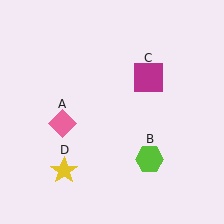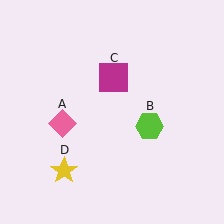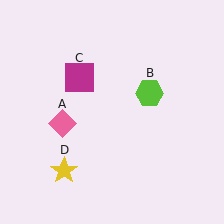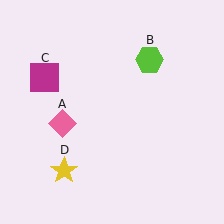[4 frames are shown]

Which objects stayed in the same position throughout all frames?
Pink diamond (object A) and yellow star (object D) remained stationary.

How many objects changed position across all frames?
2 objects changed position: lime hexagon (object B), magenta square (object C).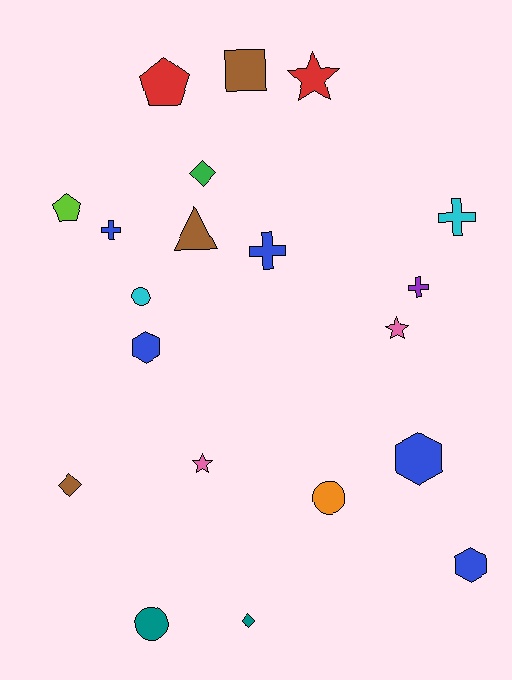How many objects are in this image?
There are 20 objects.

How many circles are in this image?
There are 3 circles.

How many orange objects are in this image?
There is 1 orange object.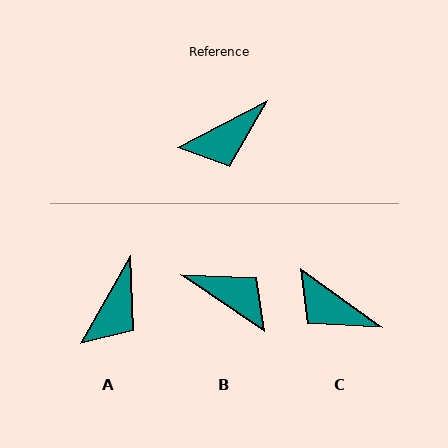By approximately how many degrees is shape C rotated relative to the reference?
Approximately 63 degrees clockwise.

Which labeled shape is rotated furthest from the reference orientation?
B, about 119 degrees away.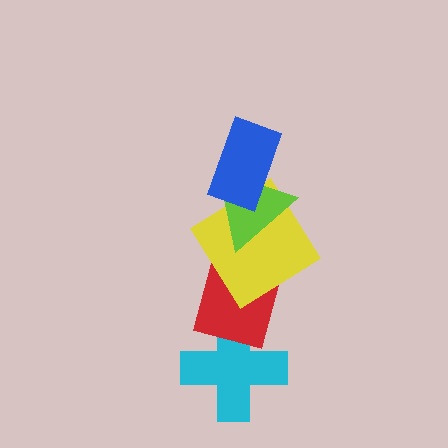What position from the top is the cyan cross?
The cyan cross is 5th from the top.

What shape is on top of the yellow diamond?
The lime triangle is on top of the yellow diamond.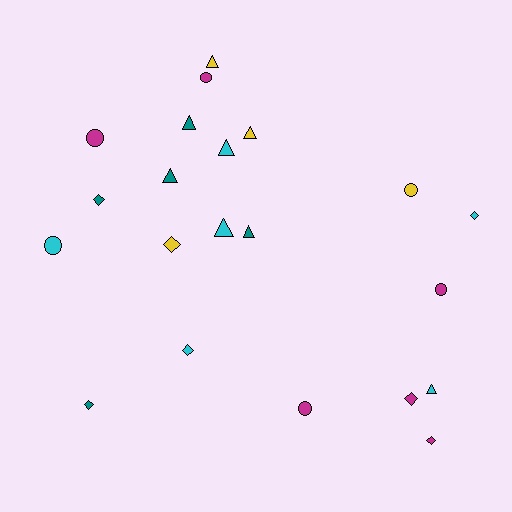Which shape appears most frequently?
Triangle, with 8 objects.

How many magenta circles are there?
There are 4 magenta circles.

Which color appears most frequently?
Cyan, with 6 objects.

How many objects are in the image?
There are 21 objects.